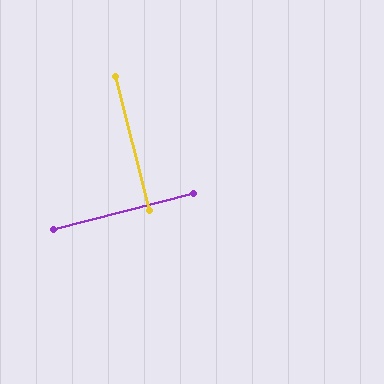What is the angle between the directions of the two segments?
Approximately 90 degrees.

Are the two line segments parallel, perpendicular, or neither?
Perpendicular — they meet at approximately 90°.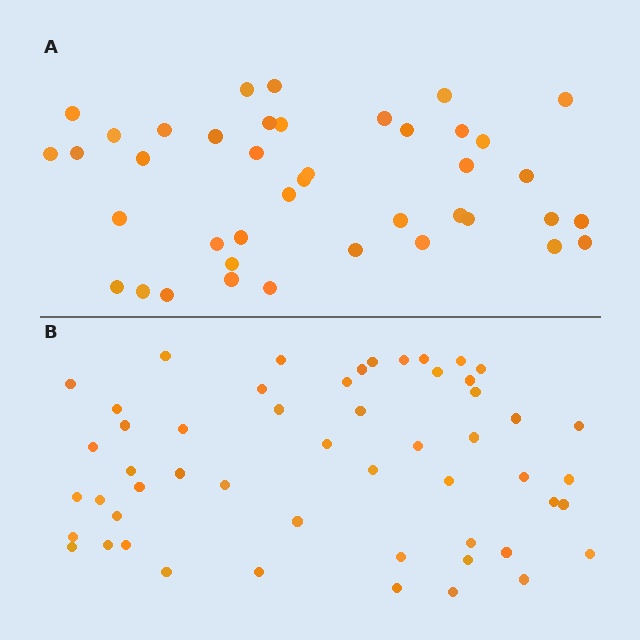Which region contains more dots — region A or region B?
Region B (the bottom region) has more dots.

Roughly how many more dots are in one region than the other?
Region B has roughly 12 or so more dots than region A.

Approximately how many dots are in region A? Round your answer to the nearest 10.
About 40 dots. (The exact count is 41, which rounds to 40.)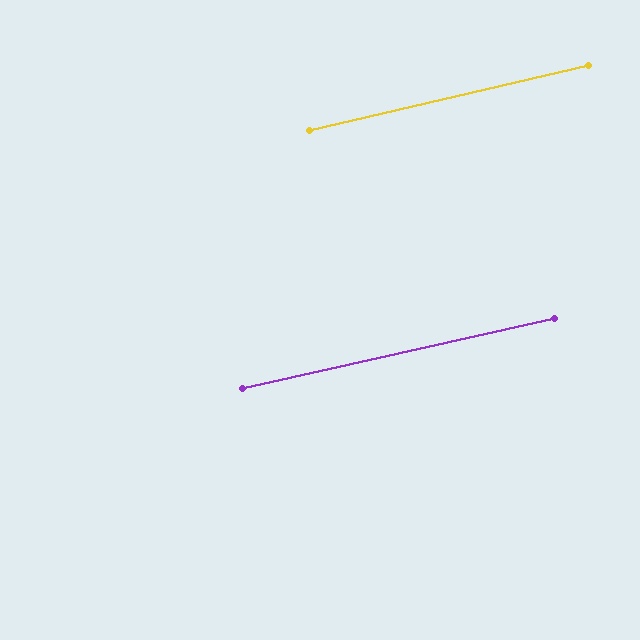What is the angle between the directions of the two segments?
Approximately 0 degrees.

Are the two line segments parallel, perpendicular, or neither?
Parallel — their directions differ by only 0.4°.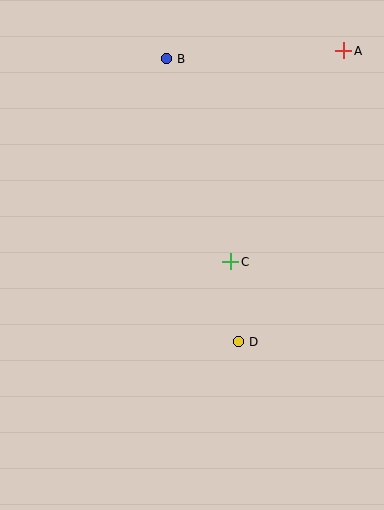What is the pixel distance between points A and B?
The distance between A and B is 177 pixels.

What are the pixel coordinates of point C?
Point C is at (231, 262).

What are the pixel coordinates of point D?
Point D is at (239, 342).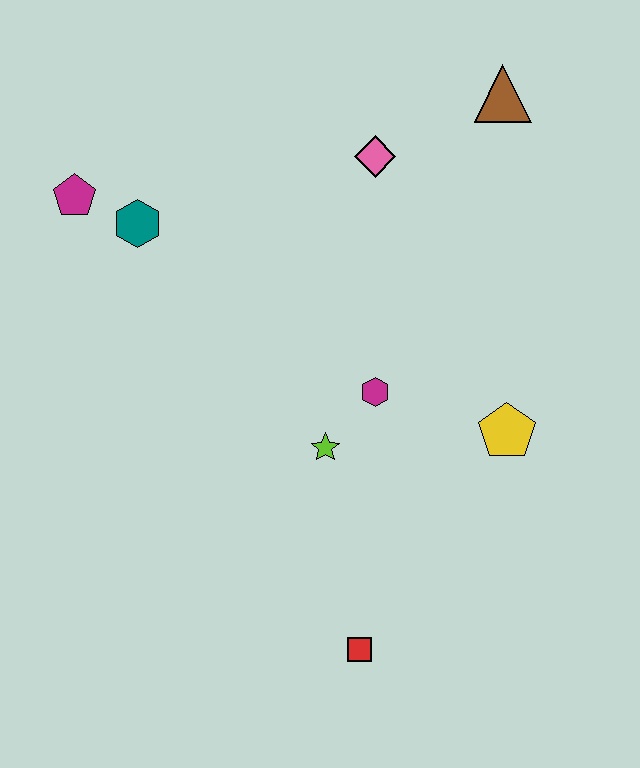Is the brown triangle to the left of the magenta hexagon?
No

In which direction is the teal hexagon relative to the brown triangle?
The teal hexagon is to the left of the brown triangle.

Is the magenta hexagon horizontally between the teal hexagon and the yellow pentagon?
Yes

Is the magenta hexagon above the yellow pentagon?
Yes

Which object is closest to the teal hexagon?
The magenta pentagon is closest to the teal hexagon.